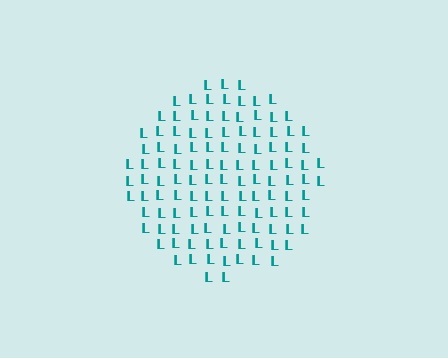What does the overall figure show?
The overall figure shows a circle.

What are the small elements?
The small elements are letter L's.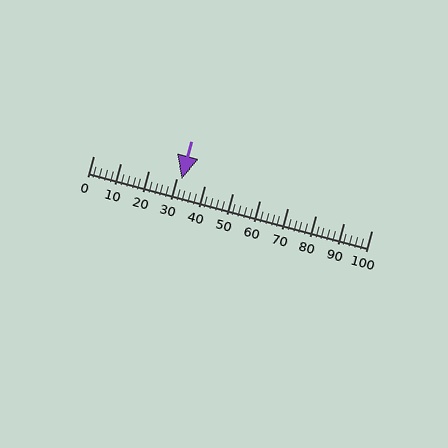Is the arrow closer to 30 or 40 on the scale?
The arrow is closer to 30.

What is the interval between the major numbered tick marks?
The major tick marks are spaced 10 units apart.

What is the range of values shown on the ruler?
The ruler shows values from 0 to 100.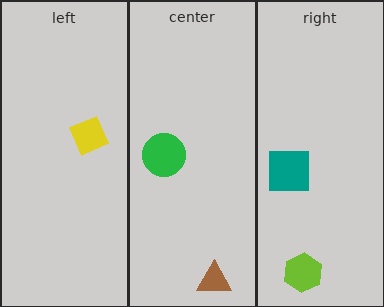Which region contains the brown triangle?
The center region.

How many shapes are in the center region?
2.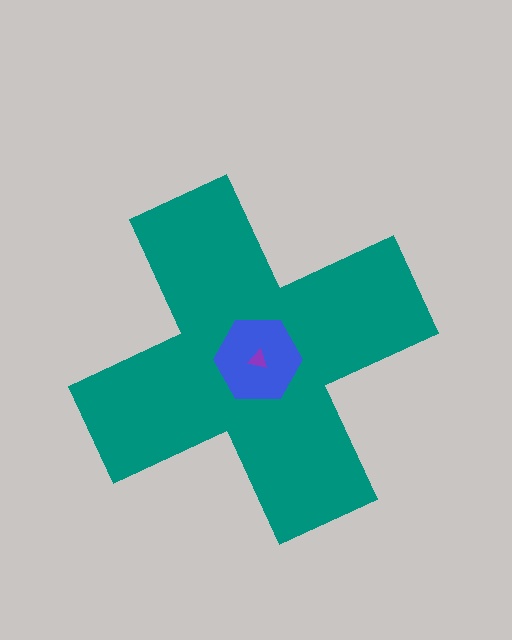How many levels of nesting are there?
3.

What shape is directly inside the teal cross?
The blue hexagon.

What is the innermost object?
The purple triangle.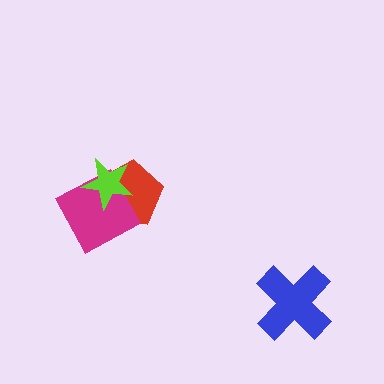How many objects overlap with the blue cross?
0 objects overlap with the blue cross.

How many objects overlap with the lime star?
2 objects overlap with the lime star.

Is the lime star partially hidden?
No, no other shape covers it.